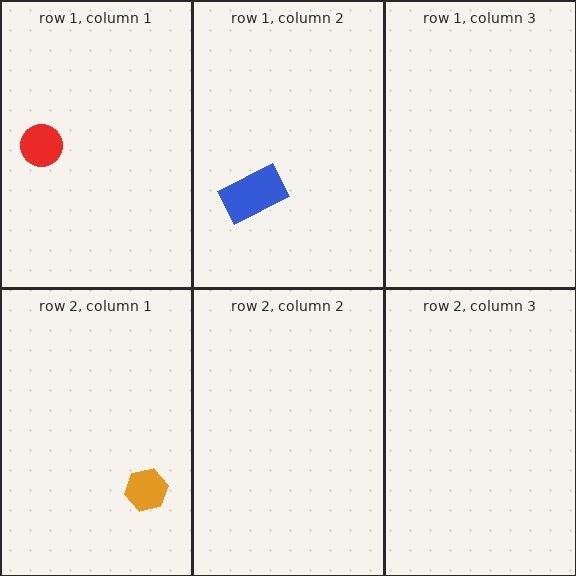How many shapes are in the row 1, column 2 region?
1.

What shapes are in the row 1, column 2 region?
The blue rectangle.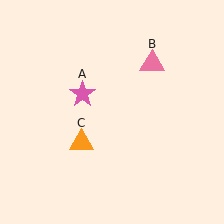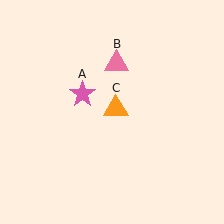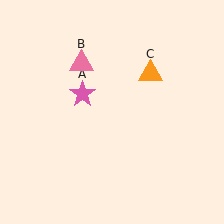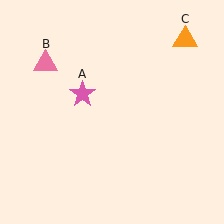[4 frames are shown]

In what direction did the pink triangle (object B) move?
The pink triangle (object B) moved left.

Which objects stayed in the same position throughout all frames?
Pink star (object A) remained stationary.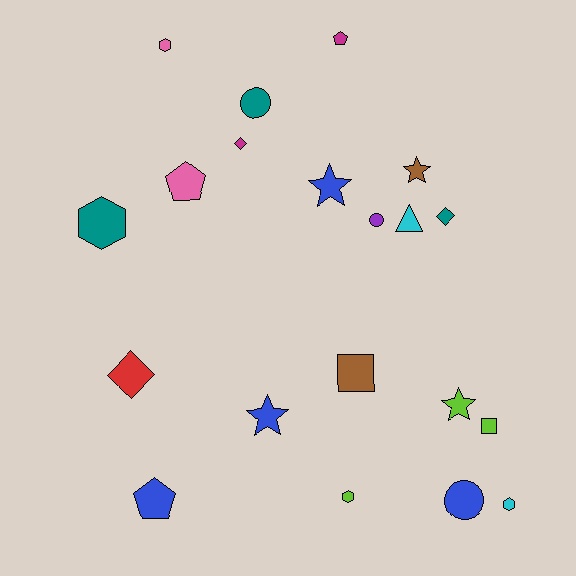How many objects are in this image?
There are 20 objects.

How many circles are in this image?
There are 3 circles.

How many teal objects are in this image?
There are 3 teal objects.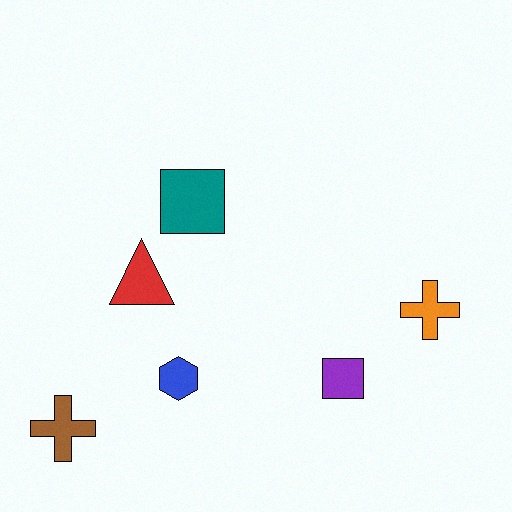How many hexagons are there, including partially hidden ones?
There is 1 hexagon.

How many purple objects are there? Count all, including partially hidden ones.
There is 1 purple object.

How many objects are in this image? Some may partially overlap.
There are 6 objects.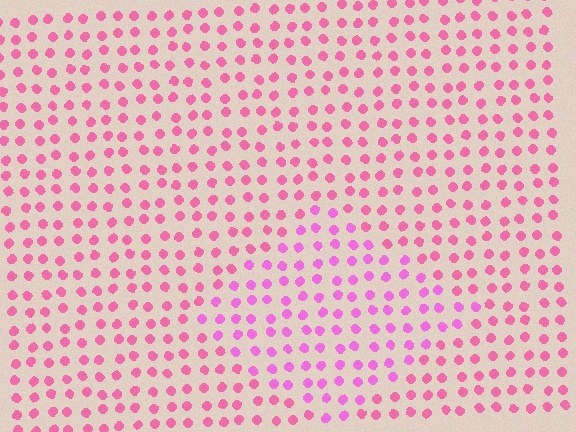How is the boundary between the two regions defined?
The boundary is defined purely by a slight shift in hue (about 25 degrees). Spacing, size, and orientation are identical on both sides.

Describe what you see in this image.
The image is filled with small pink elements in a uniform arrangement. A diamond-shaped region is visible where the elements are tinted to a slightly different hue, forming a subtle color boundary.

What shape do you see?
I see a diamond.